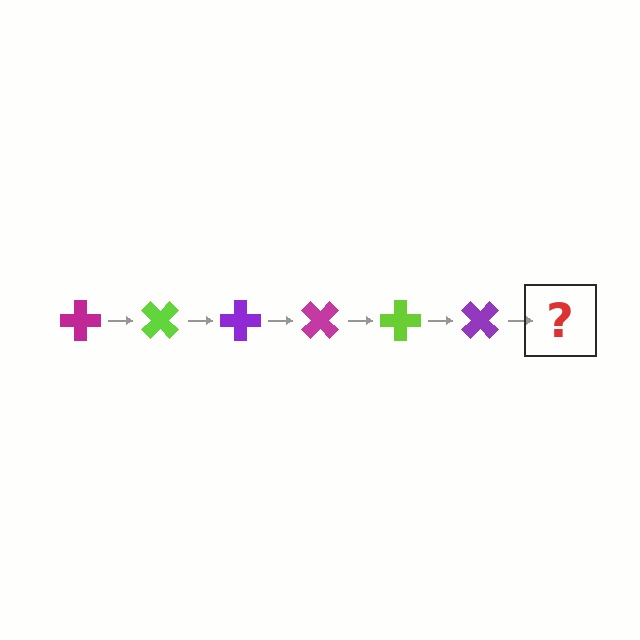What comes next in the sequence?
The next element should be a magenta cross, rotated 270 degrees from the start.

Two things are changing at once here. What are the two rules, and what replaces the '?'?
The two rules are that it rotates 45 degrees each step and the color cycles through magenta, lime, and purple. The '?' should be a magenta cross, rotated 270 degrees from the start.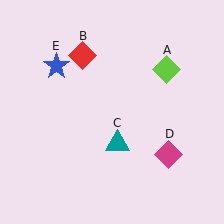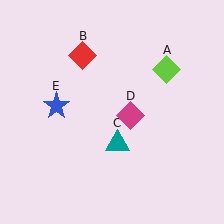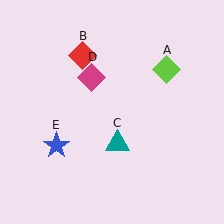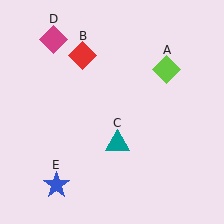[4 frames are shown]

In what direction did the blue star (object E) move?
The blue star (object E) moved down.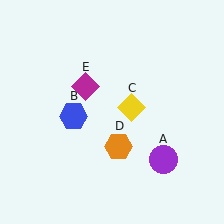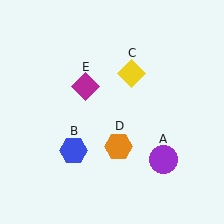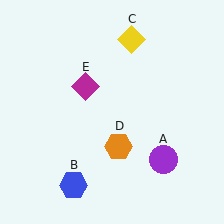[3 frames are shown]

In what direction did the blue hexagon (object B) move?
The blue hexagon (object B) moved down.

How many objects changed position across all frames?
2 objects changed position: blue hexagon (object B), yellow diamond (object C).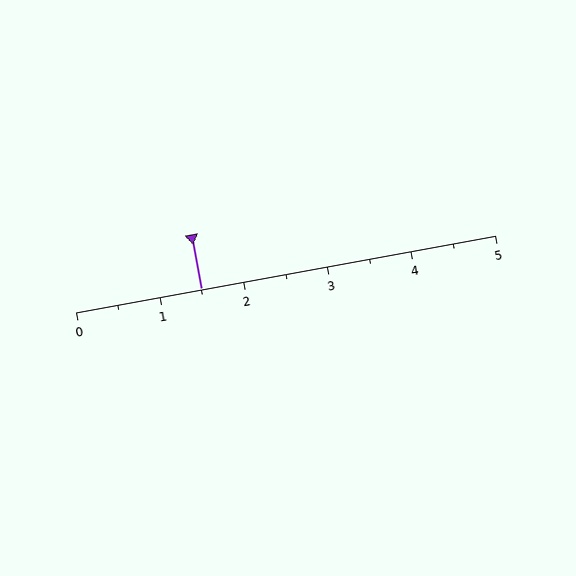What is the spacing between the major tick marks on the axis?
The major ticks are spaced 1 apart.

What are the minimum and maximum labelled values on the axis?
The axis runs from 0 to 5.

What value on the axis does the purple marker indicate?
The marker indicates approximately 1.5.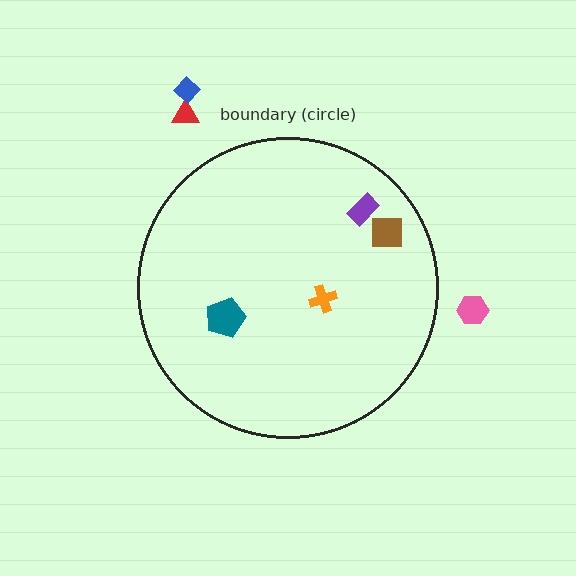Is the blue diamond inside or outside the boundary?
Outside.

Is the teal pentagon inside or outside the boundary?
Inside.